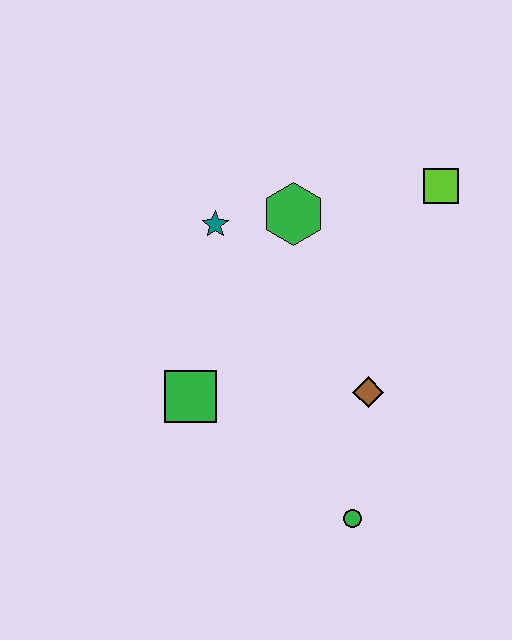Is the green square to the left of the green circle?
Yes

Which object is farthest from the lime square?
The green circle is farthest from the lime square.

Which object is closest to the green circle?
The brown diamond is closest to the green circle.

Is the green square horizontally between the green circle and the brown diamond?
No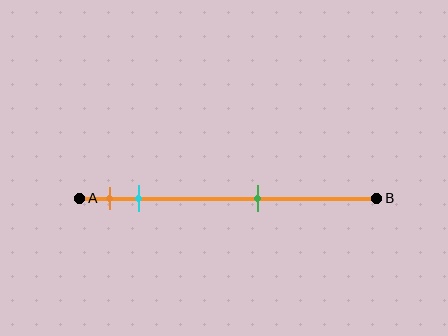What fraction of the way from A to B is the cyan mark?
The cyan mark is approximately 20% (0.2) of the way from A to B.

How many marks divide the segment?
There are 3 marks dividing the segment.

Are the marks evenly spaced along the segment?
No, the marks are not evenly spaced.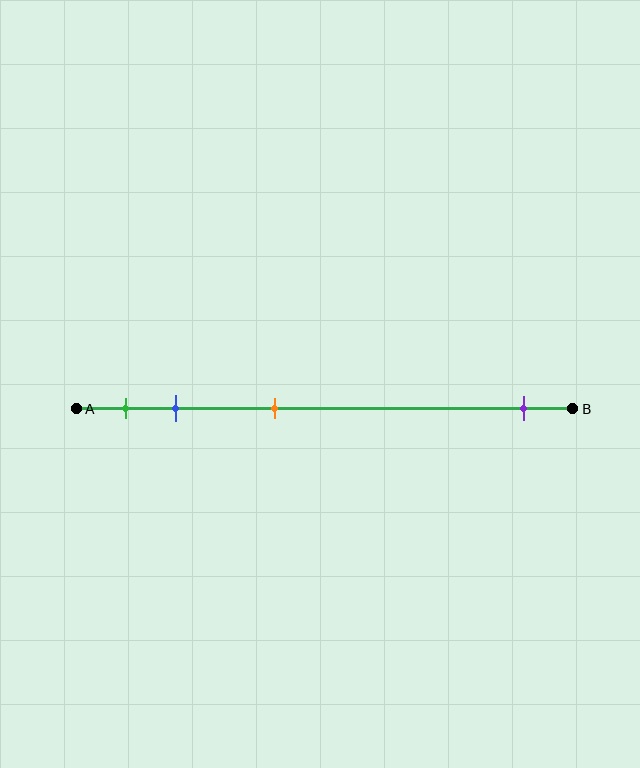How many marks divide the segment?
There are 4 marks dividing the segment.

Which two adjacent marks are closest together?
The green and blue marks are the closest adjacent pair.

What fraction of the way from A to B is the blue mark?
The blue mark is approximately 20% (0.2) of the way from A to B.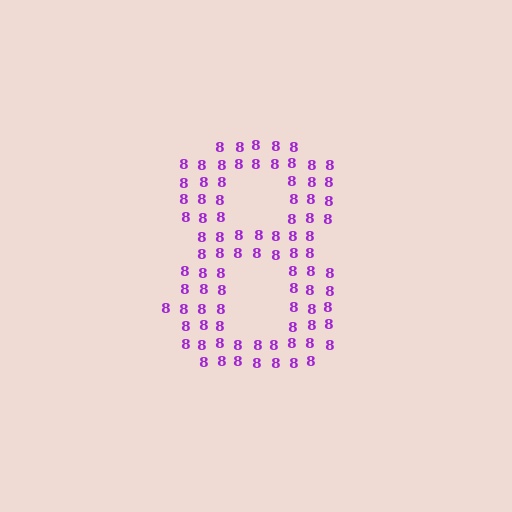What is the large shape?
The large shape is the digit 8.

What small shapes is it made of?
It is made of small digit 8's.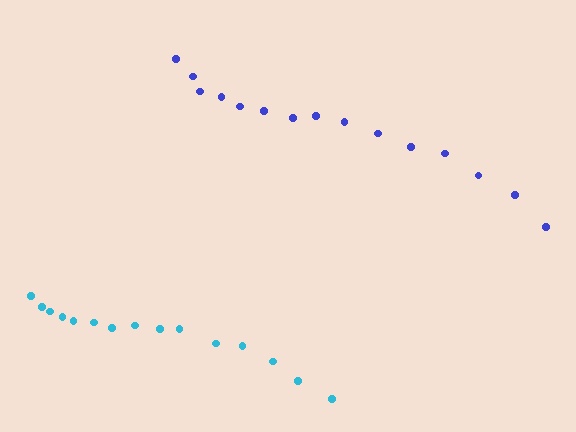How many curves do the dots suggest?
There are 2 distinct paths.